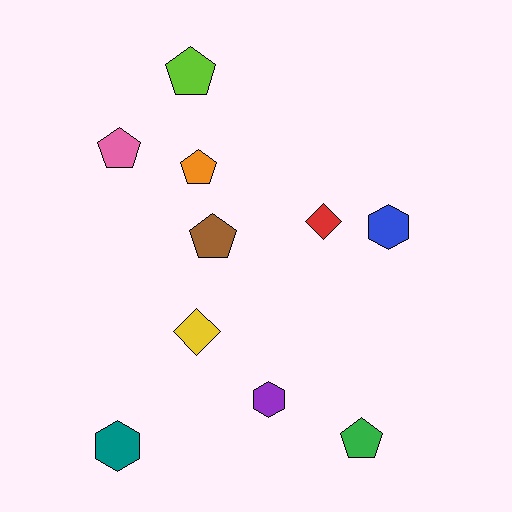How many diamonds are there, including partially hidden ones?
There are 2 diamonds.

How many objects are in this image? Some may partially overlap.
There are 10 objects.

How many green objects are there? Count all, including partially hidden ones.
There is 1 green object.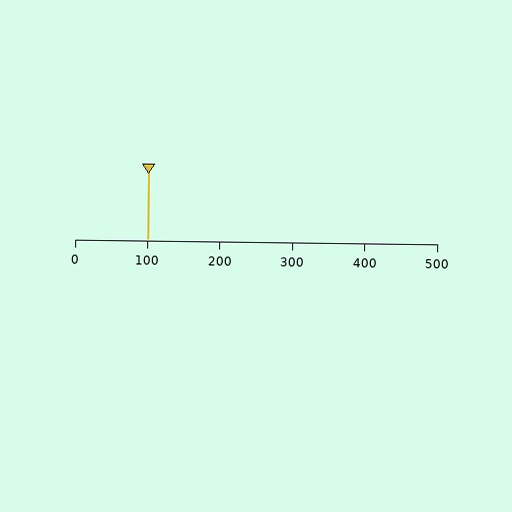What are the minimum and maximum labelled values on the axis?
The axis runs from 0 to 500.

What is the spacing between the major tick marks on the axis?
The major ticks are spaced 100 apart.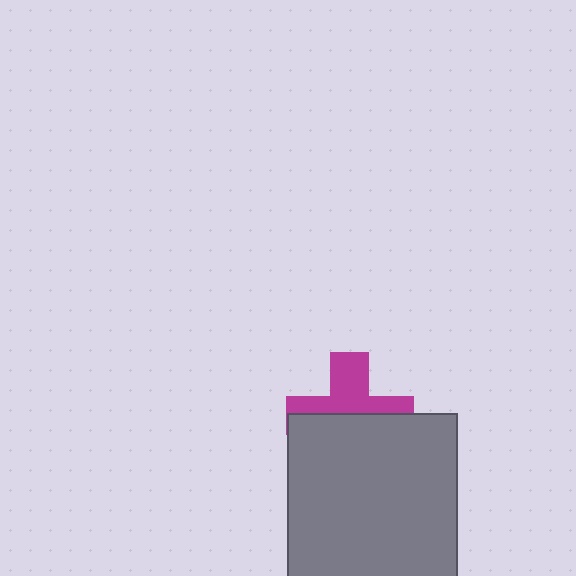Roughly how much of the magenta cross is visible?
About half of it is visible (roughly 48%).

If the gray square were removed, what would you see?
You would see the complete magenta cross.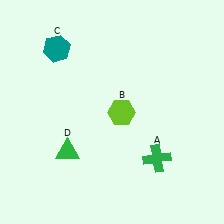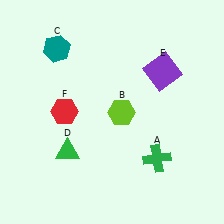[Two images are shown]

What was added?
A purple square (E), a red hexagon (F) were added in Image 2.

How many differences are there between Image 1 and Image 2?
There are 2 differences between the two images.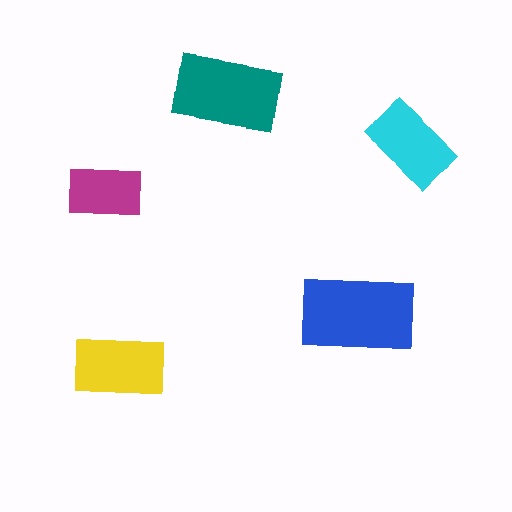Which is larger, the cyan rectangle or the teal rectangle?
The teal one.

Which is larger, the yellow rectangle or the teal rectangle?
The teal one.